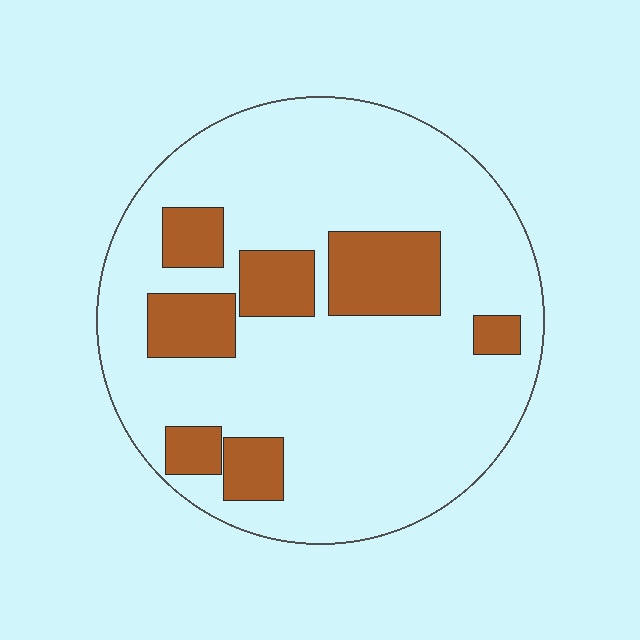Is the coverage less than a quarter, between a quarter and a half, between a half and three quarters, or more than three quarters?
Less than a quarter.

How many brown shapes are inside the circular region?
7.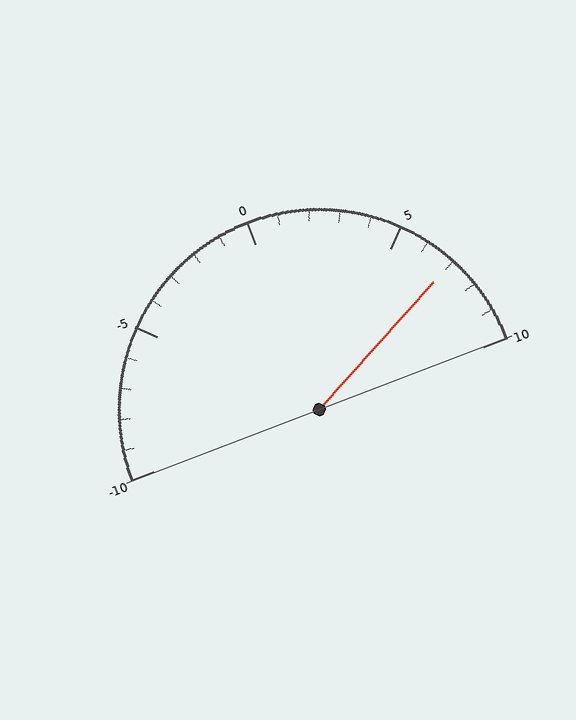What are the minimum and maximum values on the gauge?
The gauge ranges from -10 to 10.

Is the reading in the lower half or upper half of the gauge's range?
The reading is in the upper half of the range (-10 to 10).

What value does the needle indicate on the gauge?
The needle indicates approximately 7.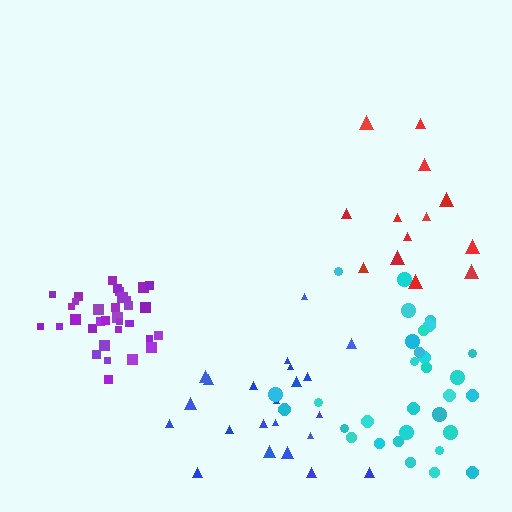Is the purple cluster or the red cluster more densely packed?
Purple.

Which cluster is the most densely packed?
Purple.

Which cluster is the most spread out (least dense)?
Red.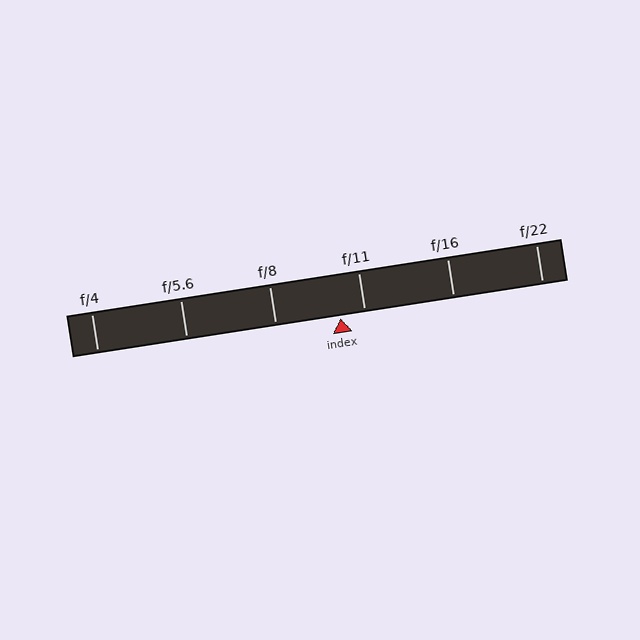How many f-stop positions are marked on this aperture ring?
There are 6 f-stop positions marked.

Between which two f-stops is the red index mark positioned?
The index mark is between f/8 and f/11.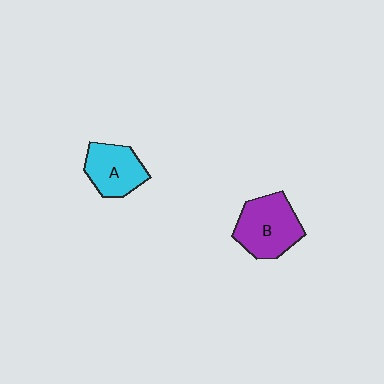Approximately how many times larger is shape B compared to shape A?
Approximately 1.3 times.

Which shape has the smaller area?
Shape A (cyan).